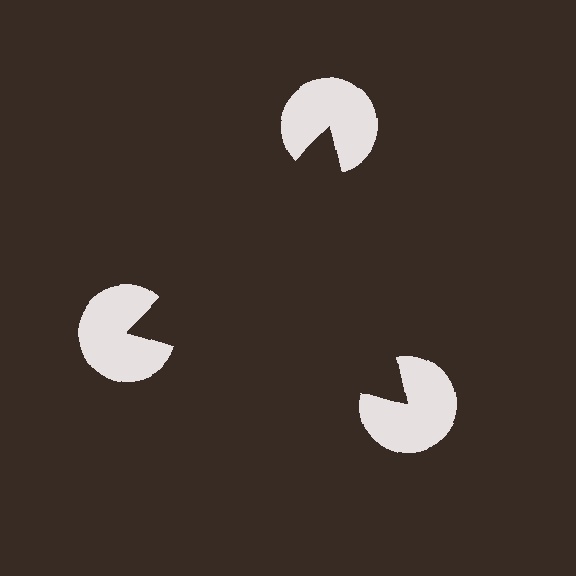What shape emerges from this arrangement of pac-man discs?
An illusory triangle — its edges are inferred from the aligned wedge cuts in the pac-man discs, not physically drawn.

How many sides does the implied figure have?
3 sides.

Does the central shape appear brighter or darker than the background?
It typically appears slightly darker than the background, even though no actual brightness change is drawn.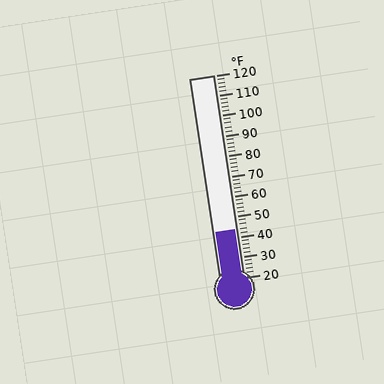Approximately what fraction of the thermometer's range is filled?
The thermometer is filled to approximately 25% of its range.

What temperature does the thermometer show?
The thermometer shows approximately 44°F.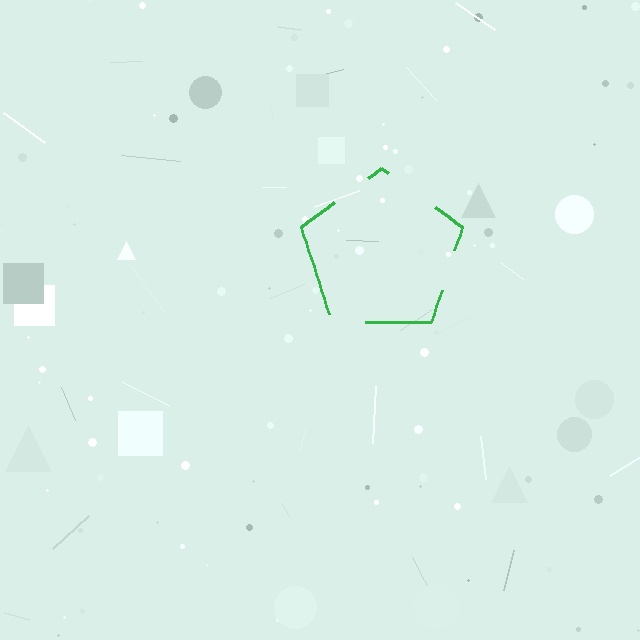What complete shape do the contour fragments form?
The contour fragments form a pentagon.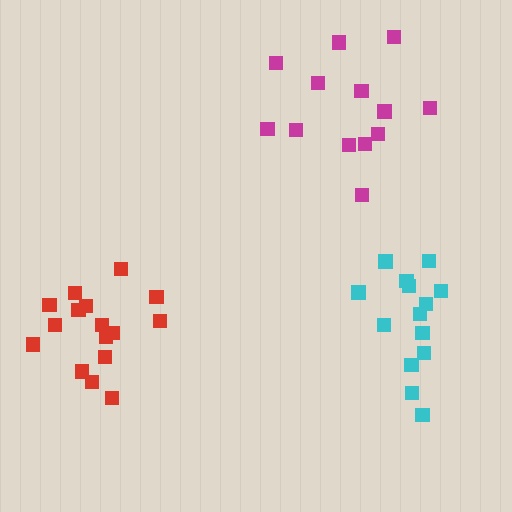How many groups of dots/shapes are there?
There are 3 groups.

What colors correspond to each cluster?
The clusters are colored: magenta, red, cyan.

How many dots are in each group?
Group 1: 13 dots, Group 2: 16 dots, Group 3: 14 dots (43 total).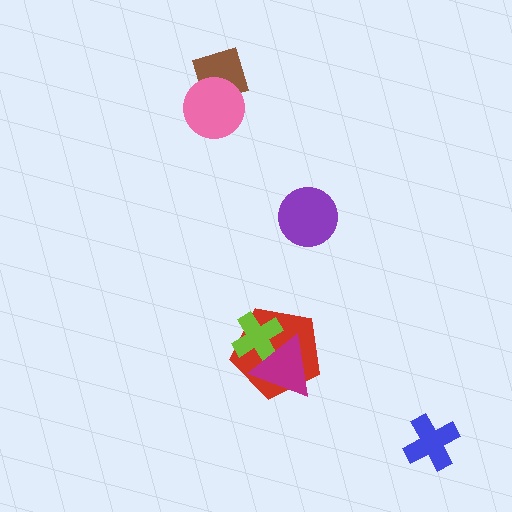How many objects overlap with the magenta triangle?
2 objects overlap with the magenta triangle.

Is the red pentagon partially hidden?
Yes, it is partially covered by another shape.